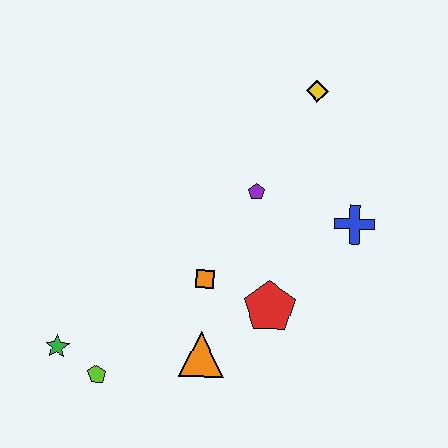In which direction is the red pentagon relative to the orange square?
The red pentagon is to the right of the orange square.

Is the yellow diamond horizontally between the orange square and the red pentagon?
No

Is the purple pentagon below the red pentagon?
No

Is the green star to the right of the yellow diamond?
No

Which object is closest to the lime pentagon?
The green star is closest to the lime pentagon.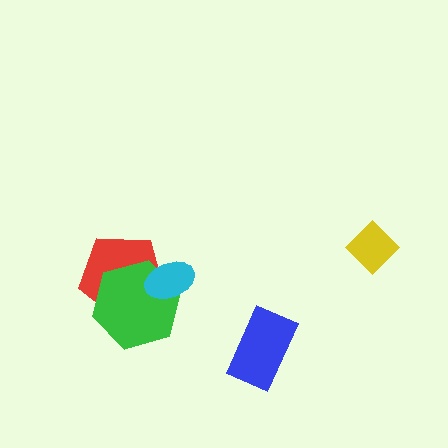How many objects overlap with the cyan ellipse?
2 objects overlap with the cyan ellipse.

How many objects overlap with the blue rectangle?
0 objects overlap with the blue rectangle.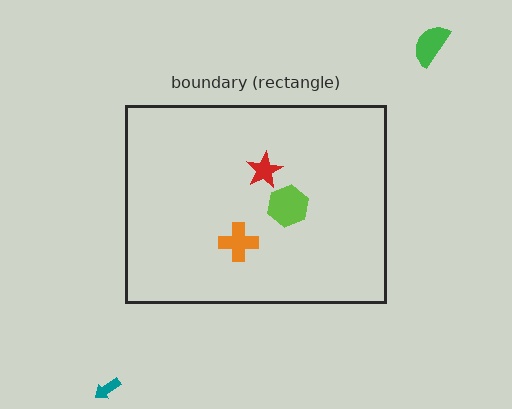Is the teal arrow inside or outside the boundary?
Outside.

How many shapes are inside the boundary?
3 inside, 2 outside.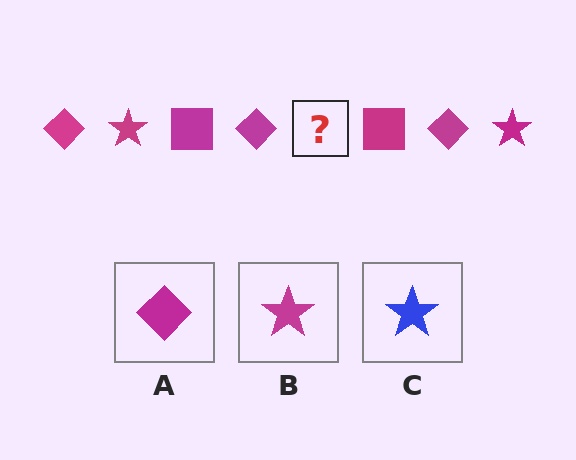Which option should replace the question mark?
Option B.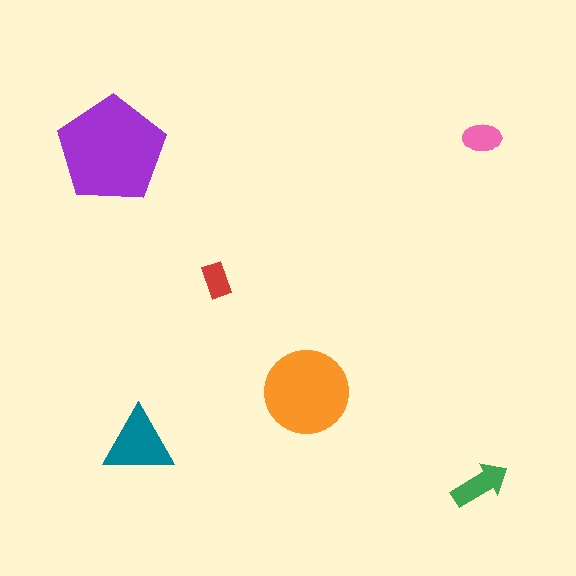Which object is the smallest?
The red rectangle.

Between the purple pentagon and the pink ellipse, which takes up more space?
The purple pentagon.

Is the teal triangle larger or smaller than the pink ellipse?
Larger.